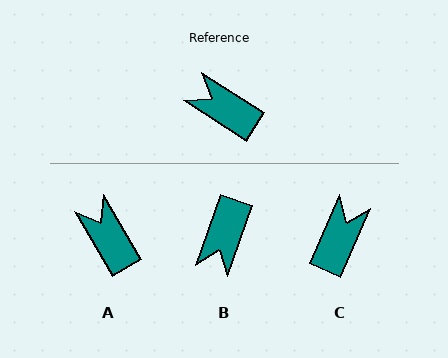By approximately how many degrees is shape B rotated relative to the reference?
Approximately 104 degrees counter-clockwise.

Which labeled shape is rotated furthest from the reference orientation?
B, about 104 degrees away.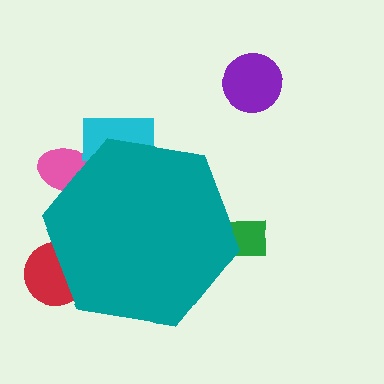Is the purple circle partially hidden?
No, the purple circle is fully visible.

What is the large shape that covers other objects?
A teal hexagon.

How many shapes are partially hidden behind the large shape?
4 shapes are partially hidden.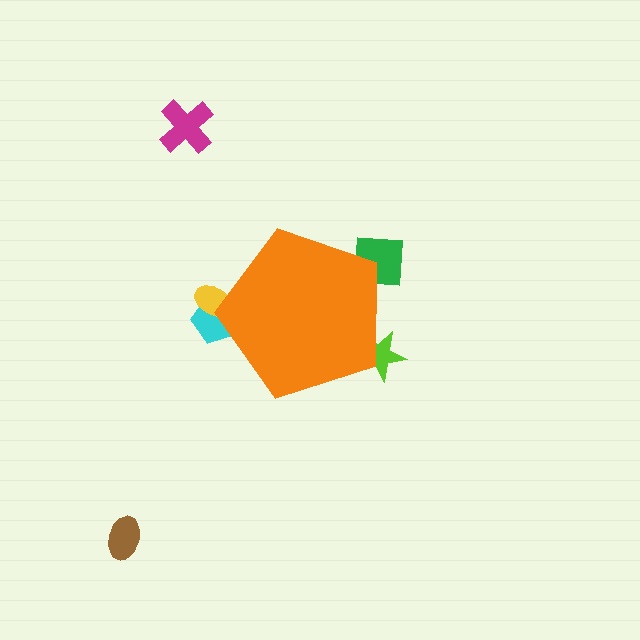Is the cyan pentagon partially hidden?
Yes, the cyan pentagon is partially hidden behind the orange pentagon.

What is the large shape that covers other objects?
An orange pentagon.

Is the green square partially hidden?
Yes, the green square is partially hidden behind the orange pentagon.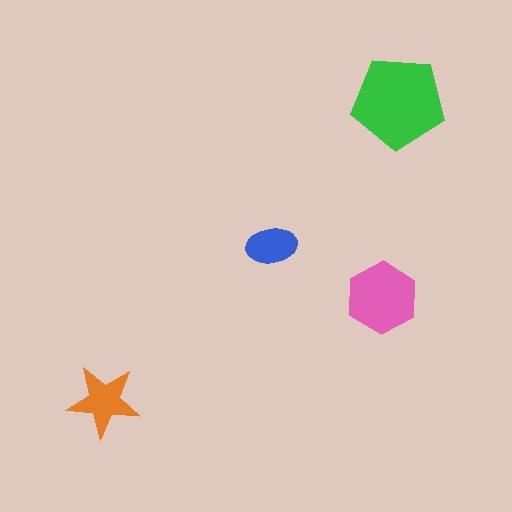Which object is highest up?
The green pentagon is topmost.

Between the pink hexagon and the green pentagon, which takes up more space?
The green pentagon.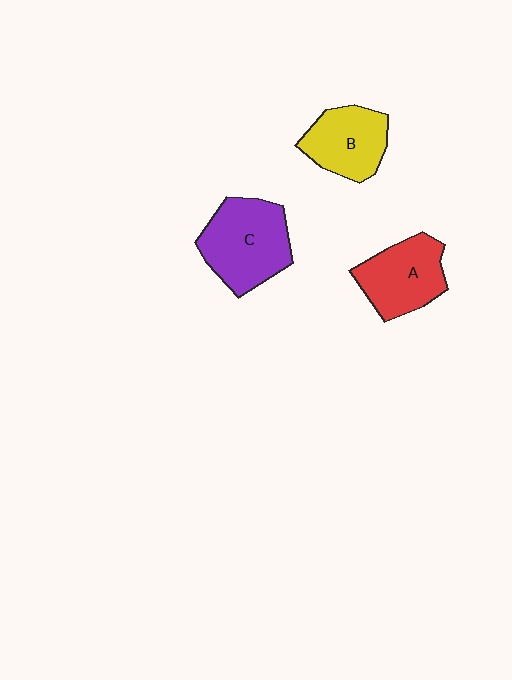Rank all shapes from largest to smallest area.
From largest to smallest: C (purple), A (red), B (yellow).